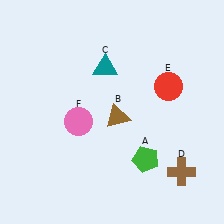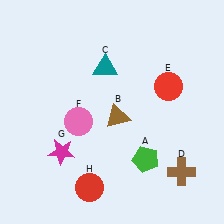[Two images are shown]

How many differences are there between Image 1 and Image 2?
There are 2 differences between the two images.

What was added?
A magenta star (G), a red circle (H) were added in Image 2.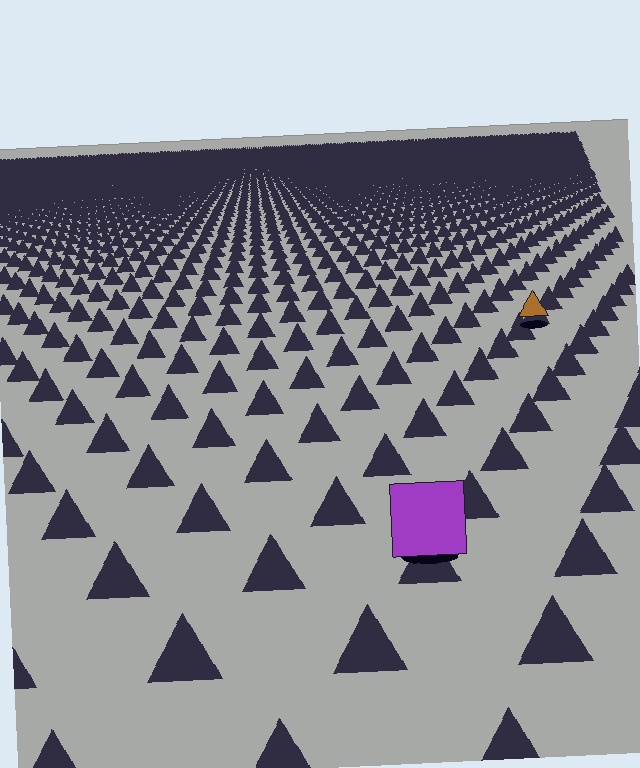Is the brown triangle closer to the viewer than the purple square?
No. The purple square is closer — you can tell from the texture gradient: the ground texture is coarser near it.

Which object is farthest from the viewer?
The brown triangle is farthest from the viewer. It appears smaller and the ground texture around it is denser.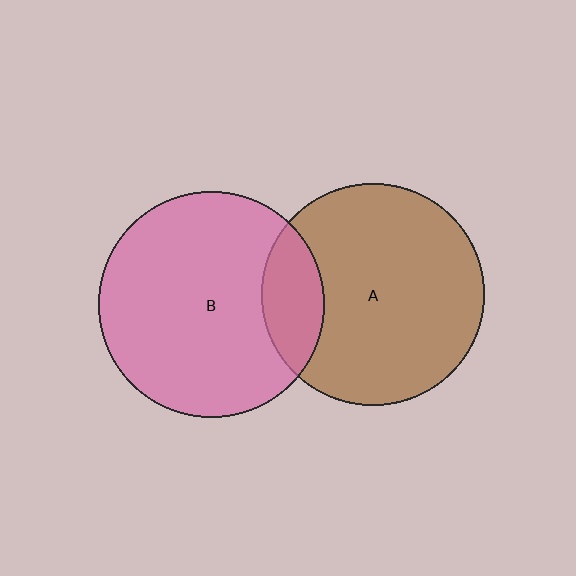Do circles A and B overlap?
Yes.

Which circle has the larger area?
Circle B (pink).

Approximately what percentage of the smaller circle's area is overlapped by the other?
Approximately 15%.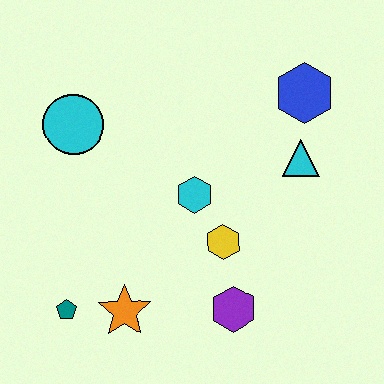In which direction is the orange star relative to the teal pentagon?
The orange star is to the right of the teal pentagon.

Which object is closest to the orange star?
The teal pentagon is closest to the orange star.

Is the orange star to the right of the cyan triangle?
No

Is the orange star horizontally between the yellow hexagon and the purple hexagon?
No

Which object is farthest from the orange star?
The blue hexagon is farthest from the orange star.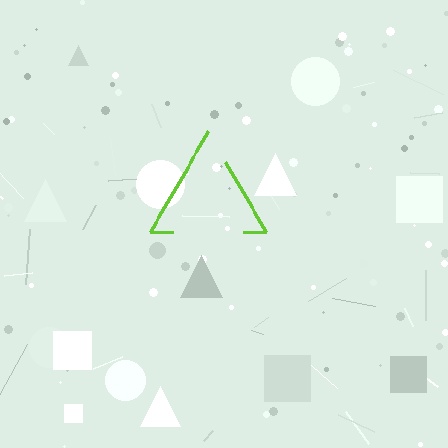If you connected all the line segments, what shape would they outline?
They would outline a triangle.